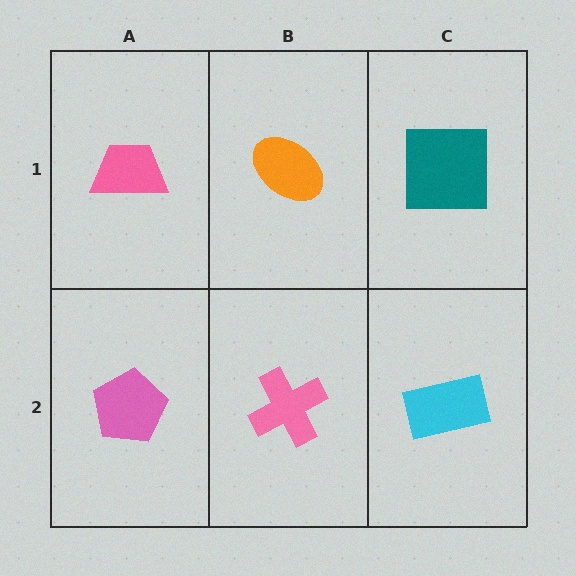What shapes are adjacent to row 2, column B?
An orange ellipse (row 1, column B), a pink pentagon (row 2, column A), a cyan rectangle (row 2, column C).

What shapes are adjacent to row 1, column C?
A cyan rectangle (row 2, column C), an orange ellipse (row 1, column B).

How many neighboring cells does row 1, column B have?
3.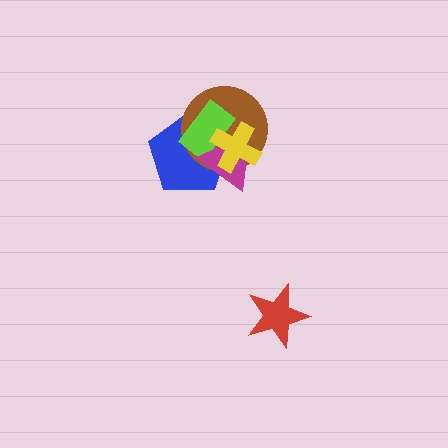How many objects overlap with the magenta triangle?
4 objects overlap with the magenta triangle.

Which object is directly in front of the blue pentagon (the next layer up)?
The brown circle is directly in front of the blue pentagon.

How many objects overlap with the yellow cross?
4 objects overlap with the yellow cross.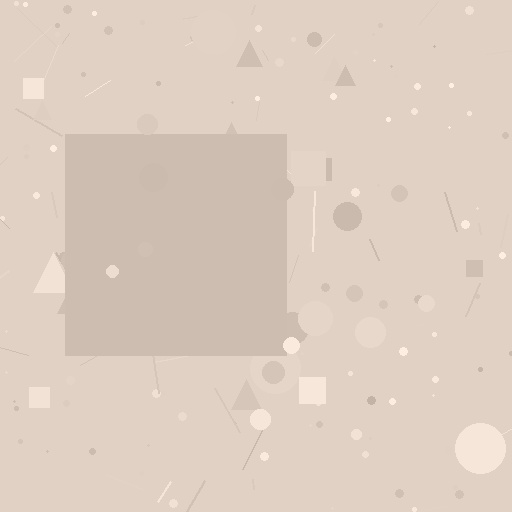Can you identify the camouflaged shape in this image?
The camouflaged shape is a square.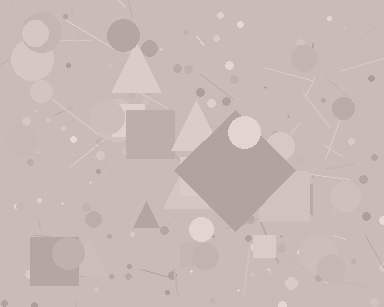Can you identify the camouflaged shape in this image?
The camouflaged shape is a diamond.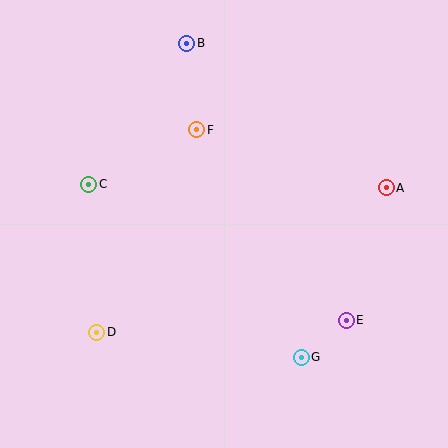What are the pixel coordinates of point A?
Point A is at (386, 188).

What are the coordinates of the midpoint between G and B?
The midpoint between G and B is at (244, 200).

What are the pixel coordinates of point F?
Point F is at (197, 130).